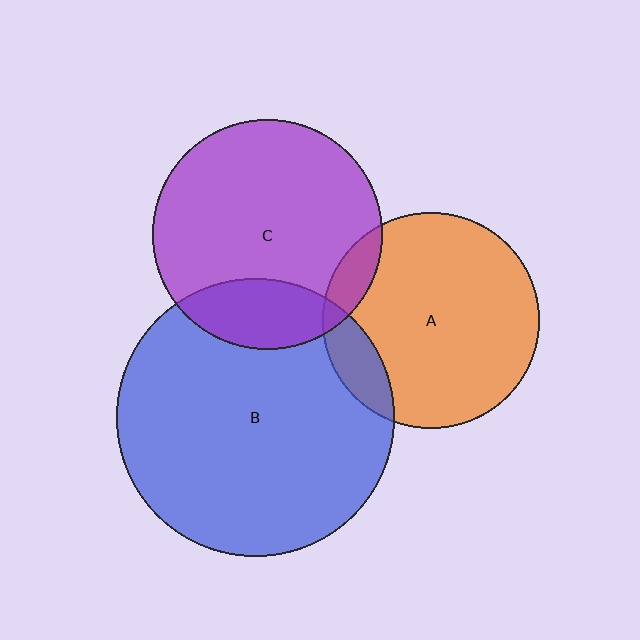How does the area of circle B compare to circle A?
Approximately 1.6 times.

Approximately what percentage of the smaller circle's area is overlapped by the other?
Approximately 10%.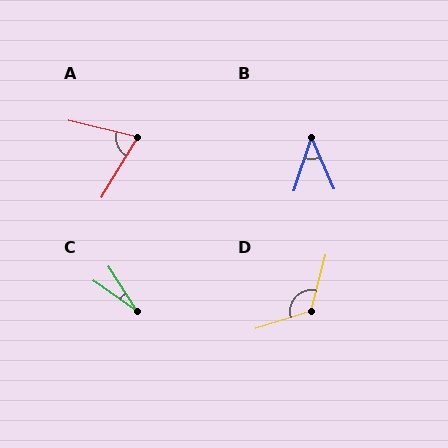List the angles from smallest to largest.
C (23°), B (42°), A (72°), D (122°).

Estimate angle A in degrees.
Approximately 72 degrees.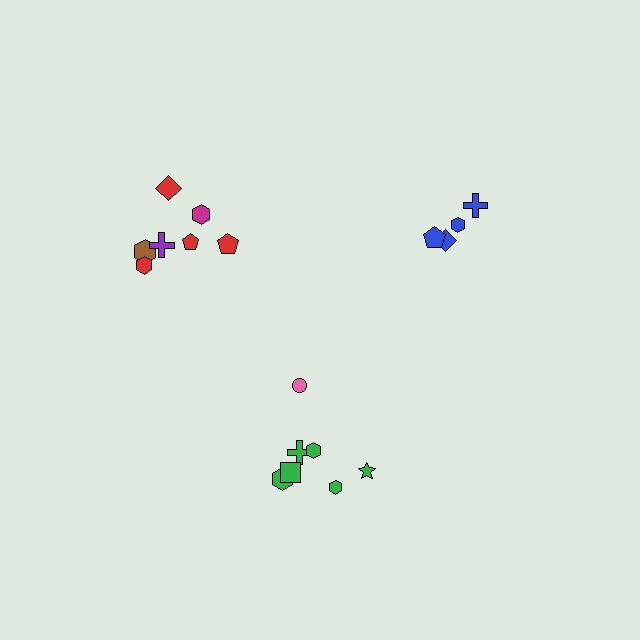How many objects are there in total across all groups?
There are 18 objects.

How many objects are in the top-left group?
There are 7 objects.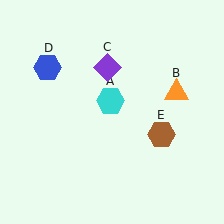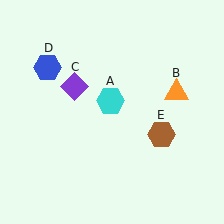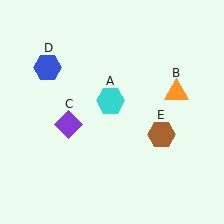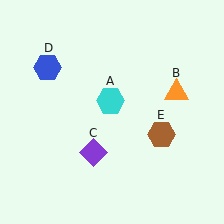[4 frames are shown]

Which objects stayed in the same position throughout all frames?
Cyan hexagon (object A) and orange triangle (object B) and blue hexagon (object D) and brown hexagon (object E) remained stationary.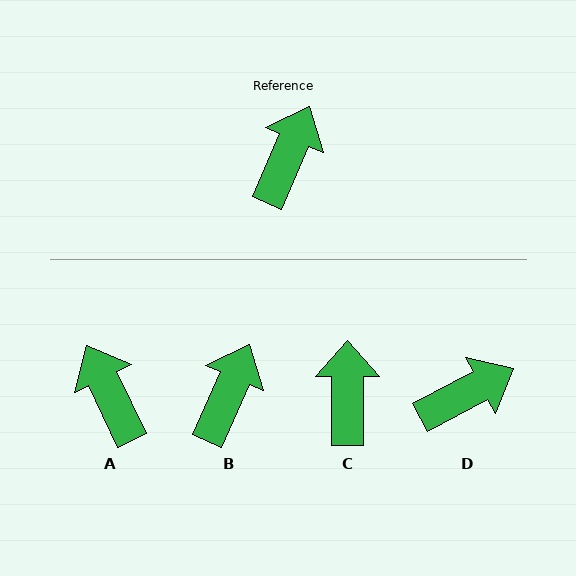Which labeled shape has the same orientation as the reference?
B.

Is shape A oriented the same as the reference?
No, it is off by about 49 degrees.